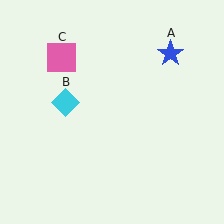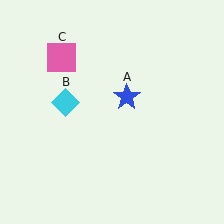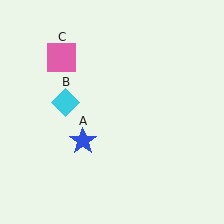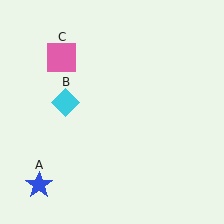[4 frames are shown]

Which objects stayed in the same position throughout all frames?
Cyan diamond (object B) and pink square (object C) remained stationary.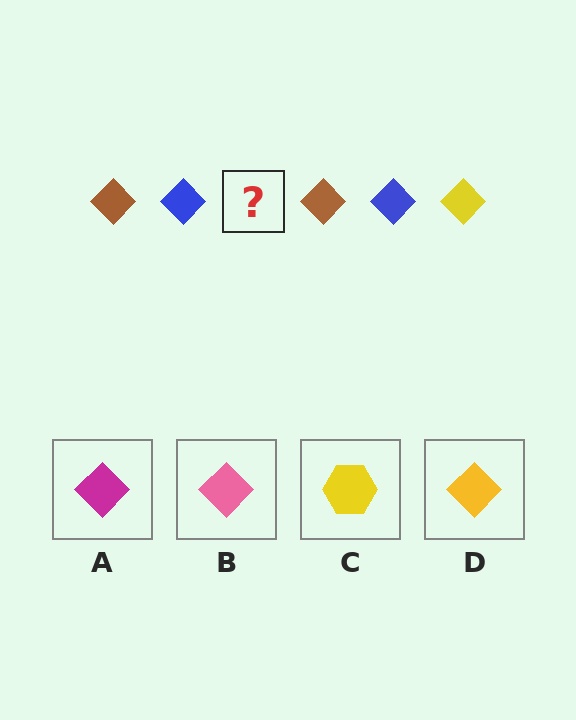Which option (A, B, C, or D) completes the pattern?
D.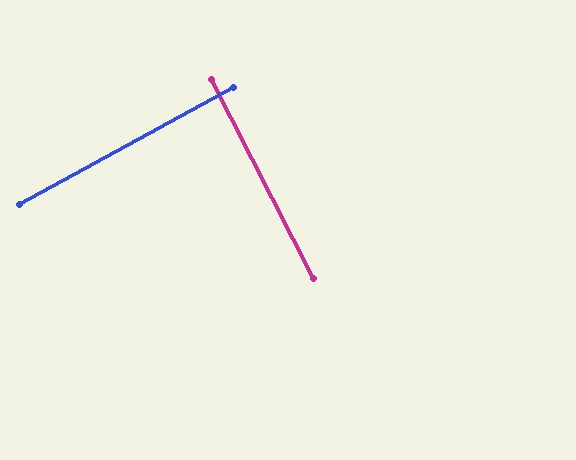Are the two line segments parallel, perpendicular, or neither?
Perpendicular — they meet at approximately 89°.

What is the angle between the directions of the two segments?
Approximately 89 degrees.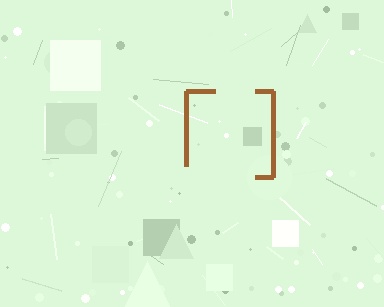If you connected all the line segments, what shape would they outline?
They would outline a square.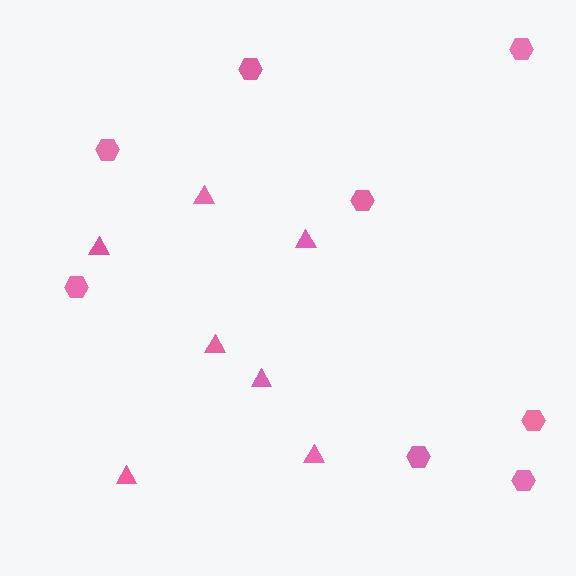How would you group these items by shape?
There are 2 groups: one group of hexagons (8) and one group of triangles (7).